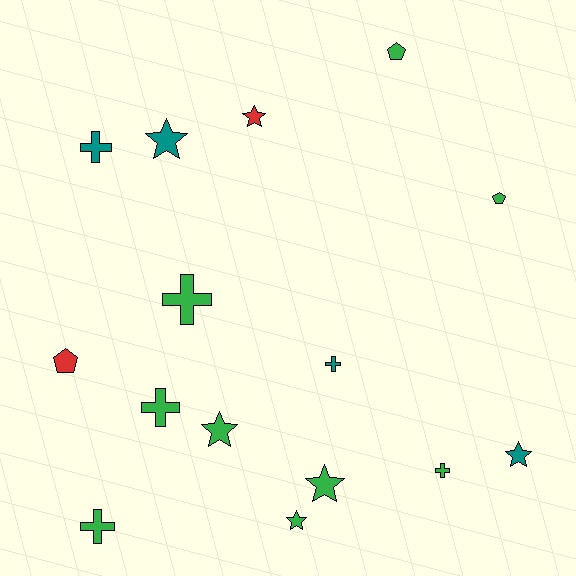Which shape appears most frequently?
Star, with 6 objects.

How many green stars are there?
There are 3 green stars.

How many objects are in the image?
There are 15 objects.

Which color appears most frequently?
Green, with 9 objects.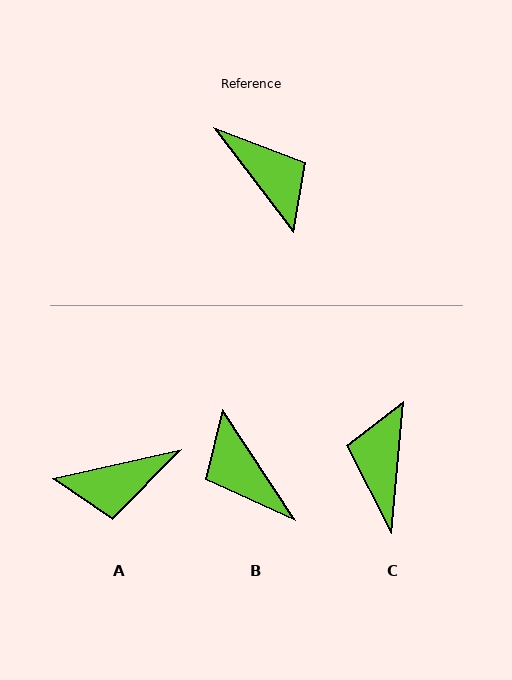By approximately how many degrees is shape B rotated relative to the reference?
Approximately 176 degrees counter-clockwise.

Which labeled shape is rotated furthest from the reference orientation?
B, about 176 degrees away.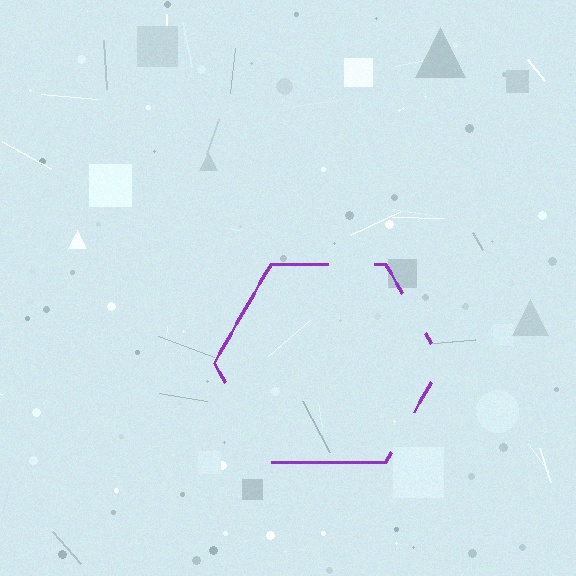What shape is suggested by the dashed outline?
The dashed outline suggests a hexagon.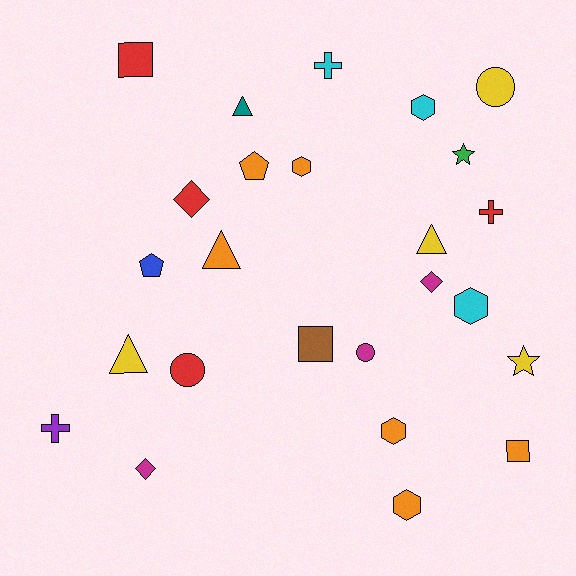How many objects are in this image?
There are 25 objects.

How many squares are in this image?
There are 3 squares.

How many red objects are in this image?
There are 4 red objects.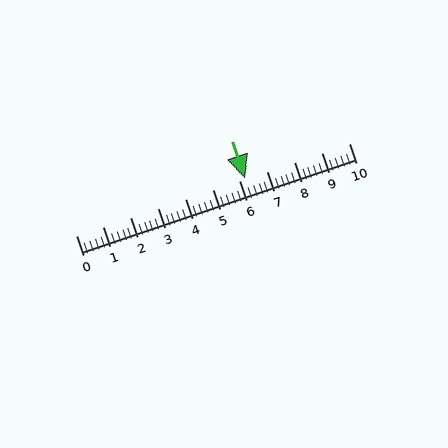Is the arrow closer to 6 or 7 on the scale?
The arrow is closer to 6.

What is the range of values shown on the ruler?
The ruler shows values from 0 to 10.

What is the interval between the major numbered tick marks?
The major tick marks are spaced 1 units apart.